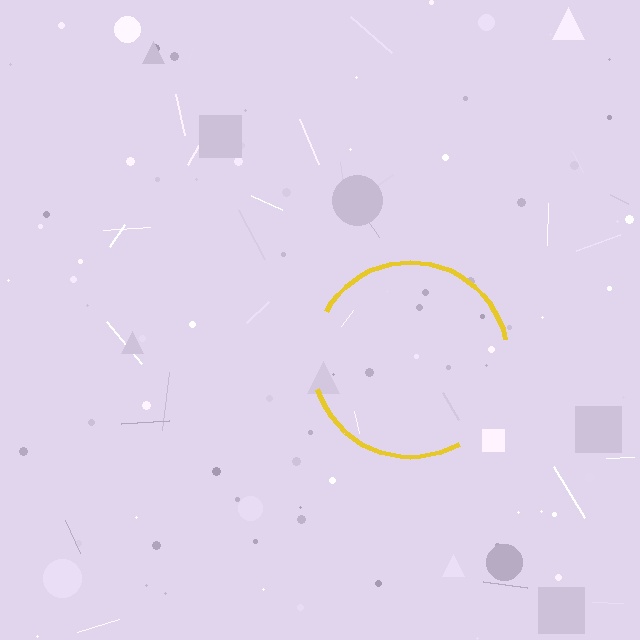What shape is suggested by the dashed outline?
The dashed outline suggests a circle.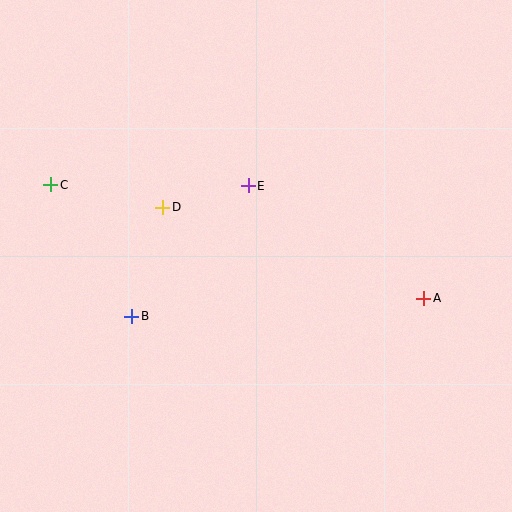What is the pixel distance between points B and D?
The distance between B and D is 113 pixels.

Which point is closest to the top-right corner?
Point A is closest to the top-right corner.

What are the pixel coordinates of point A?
Point A is at (424, 298).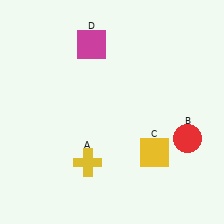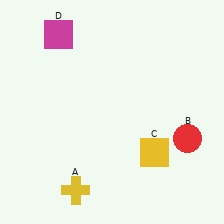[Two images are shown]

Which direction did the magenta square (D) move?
The magenta square (D) moved left.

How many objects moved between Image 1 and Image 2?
2 objects moved between the two images.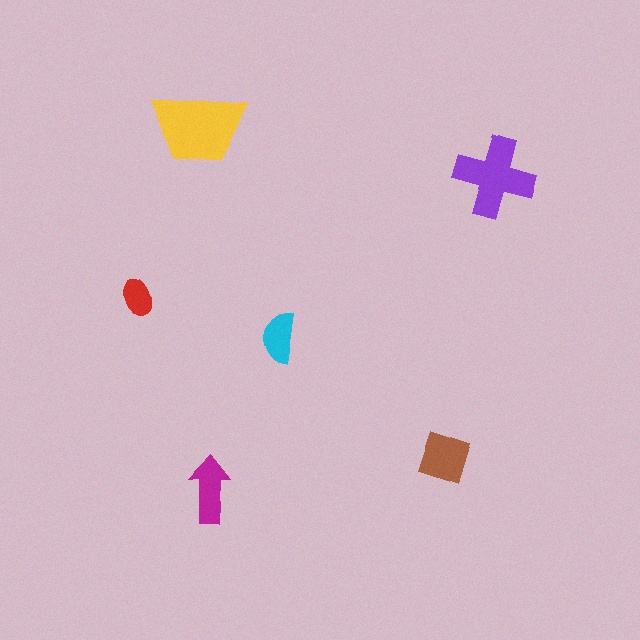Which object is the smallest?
The red ellipse.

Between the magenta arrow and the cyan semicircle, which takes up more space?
The magenta arrow.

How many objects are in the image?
There are 6 objects in the image.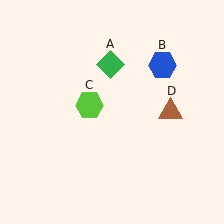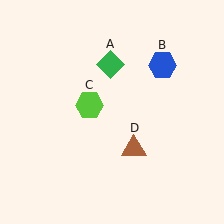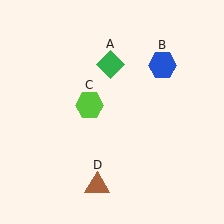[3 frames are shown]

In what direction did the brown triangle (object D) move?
The brown triangle (object D) moved down and to the left.